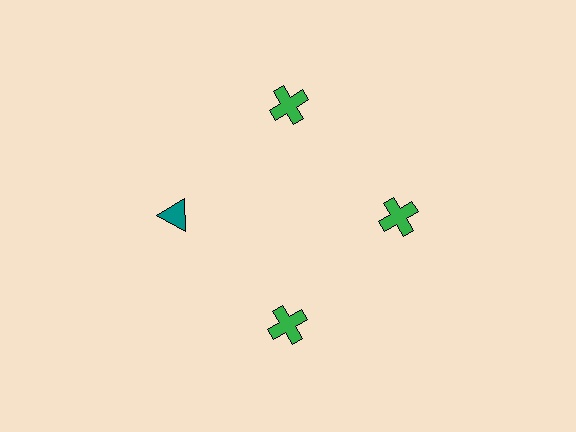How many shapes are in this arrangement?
There are 4 shapes arranged in a ring pattern.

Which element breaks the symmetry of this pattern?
The teal triangle at roughly the 9 o'clock position breaks the symmetry. All other shapes are green crosses.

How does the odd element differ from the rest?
It differs in both color (teal instead of green) and shape (triangle instead of cross).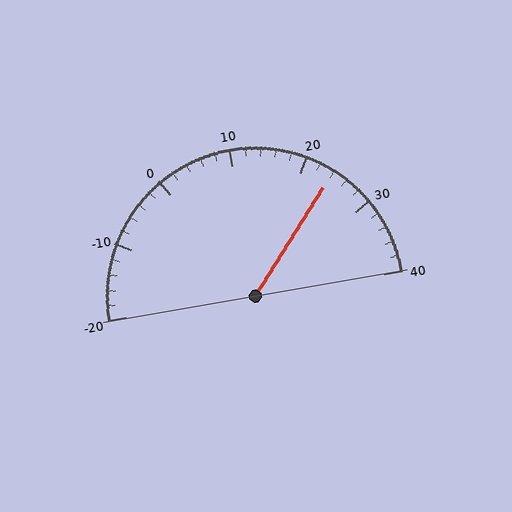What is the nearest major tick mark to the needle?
The nearest major tick mark is 20.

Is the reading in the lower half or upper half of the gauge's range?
The reading is in the upper half of the range (-20 to 40).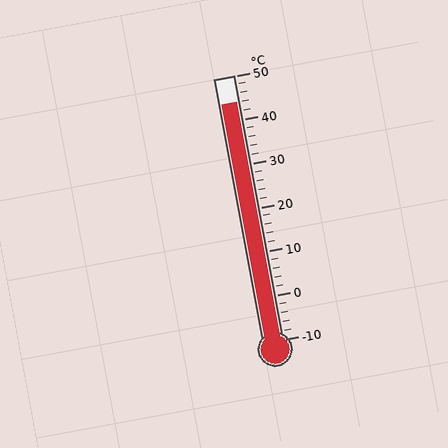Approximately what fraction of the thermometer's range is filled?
The thermometer is filled to approximately 90% of its range.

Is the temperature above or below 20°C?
The temperature is above 20°C.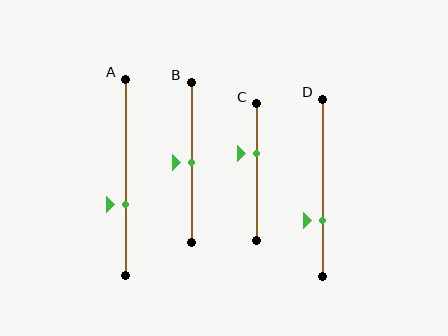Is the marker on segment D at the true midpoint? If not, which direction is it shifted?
No, the marker on segment D is shifted downward by about 18% of the segment length.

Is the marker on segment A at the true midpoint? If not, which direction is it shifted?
No, the marker on segment A is shifted downward by about 14% of the segment length.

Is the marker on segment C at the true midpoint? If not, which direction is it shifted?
No, the marker on segment C is shifted upward by about 14% of the segment length.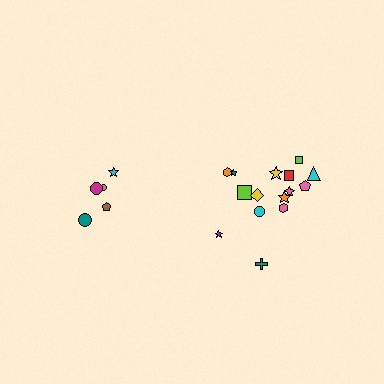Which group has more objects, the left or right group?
The right group.